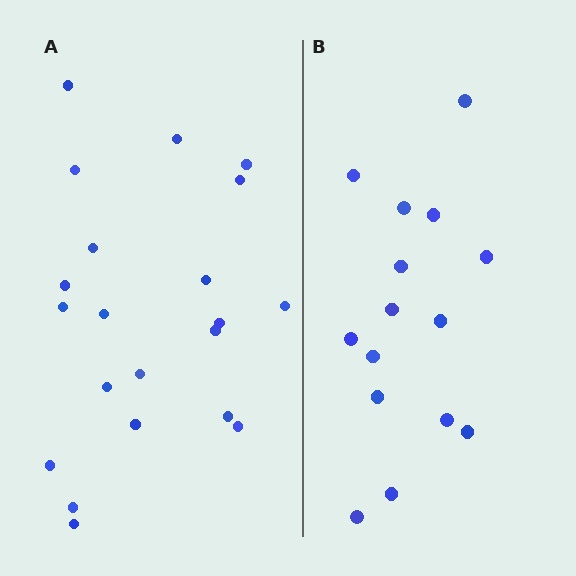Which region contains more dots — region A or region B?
Region A (the left region) has more dots.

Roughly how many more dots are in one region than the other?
Region A has about 6 more dots than region B.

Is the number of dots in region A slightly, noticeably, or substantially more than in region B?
Region A has noticeably more, but not dramatically so. The ratio is roughly 1.4 to 1.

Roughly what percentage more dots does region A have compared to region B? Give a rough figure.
About 40% more.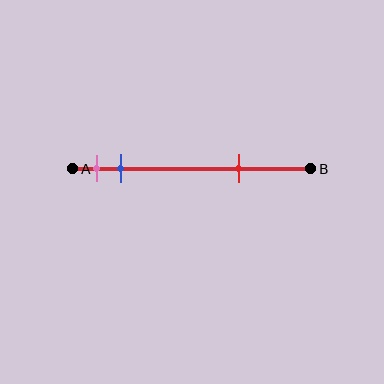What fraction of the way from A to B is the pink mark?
The pink mark is approximately 10% (0.1) of the way from A to B.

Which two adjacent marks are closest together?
The pink and blue marks are the closest adjacent pair.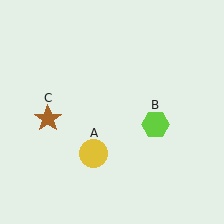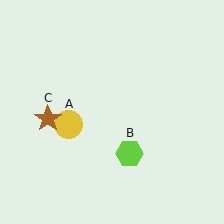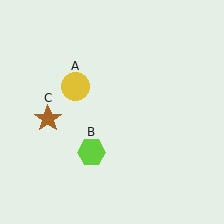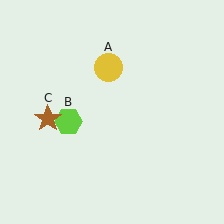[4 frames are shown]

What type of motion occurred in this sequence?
The yellow circle (object A), lime hexagon (object B) rotated clockwise around the center of the scene.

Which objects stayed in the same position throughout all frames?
Brown star (object C) remained stationary.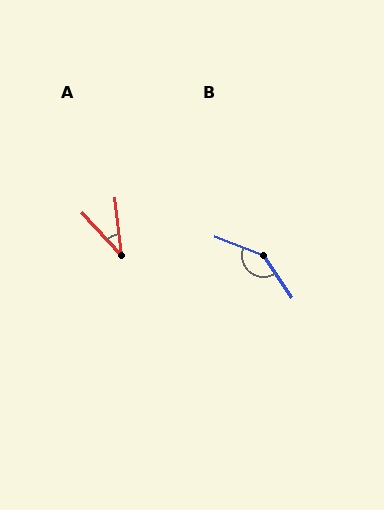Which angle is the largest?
B, at approximately 145 degrees.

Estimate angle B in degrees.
Approximately 145 degrees.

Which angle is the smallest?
A, at approximately 37 degrees.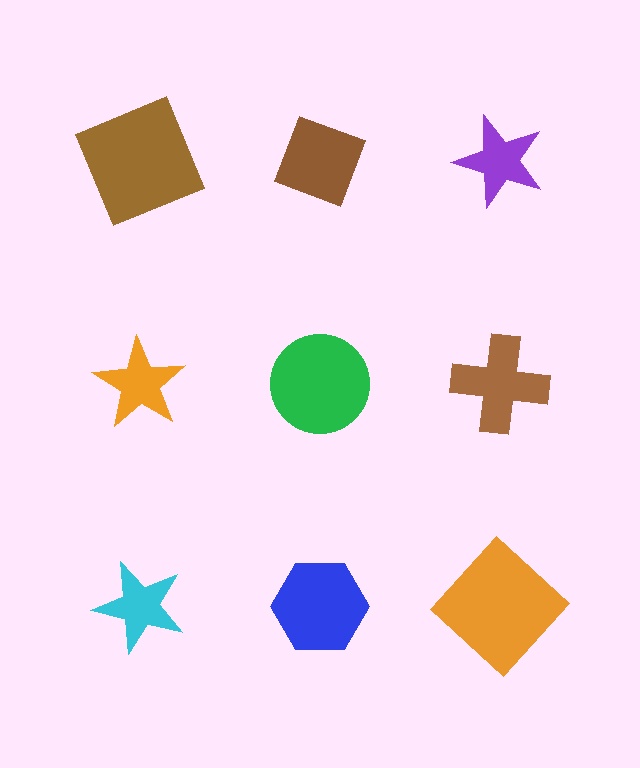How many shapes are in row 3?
3 shapes.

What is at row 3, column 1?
A cyan star.